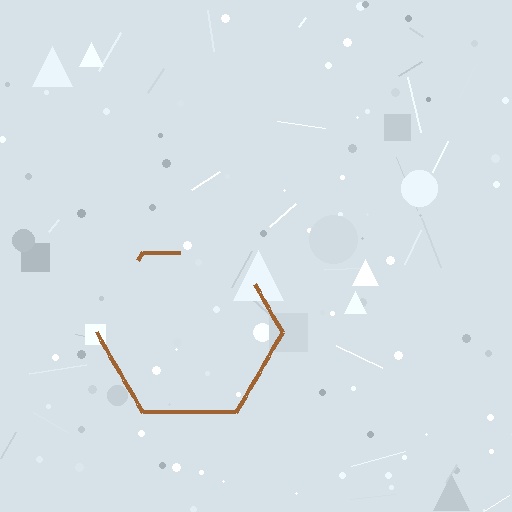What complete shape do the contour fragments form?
The contour fragments form a hexagon.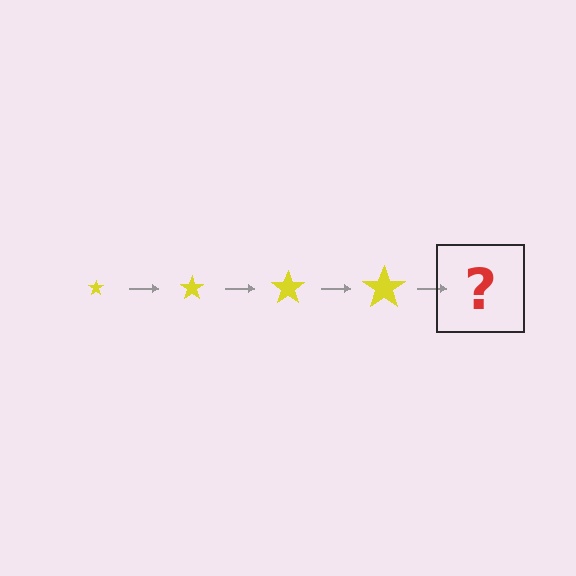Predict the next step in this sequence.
The next step is a yellow star, larger than the previous one.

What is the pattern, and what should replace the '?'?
The pattern is that the star gets progressively larger each step. The '?' should be a yellow star, larger than the previous one.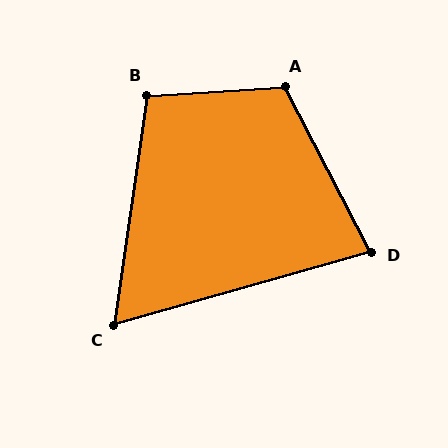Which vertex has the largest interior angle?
A, at approximately 114 degrees.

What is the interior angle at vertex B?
Approximately 102 degrees (obtuse).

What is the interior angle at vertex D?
Approximately 78 degrees (acute).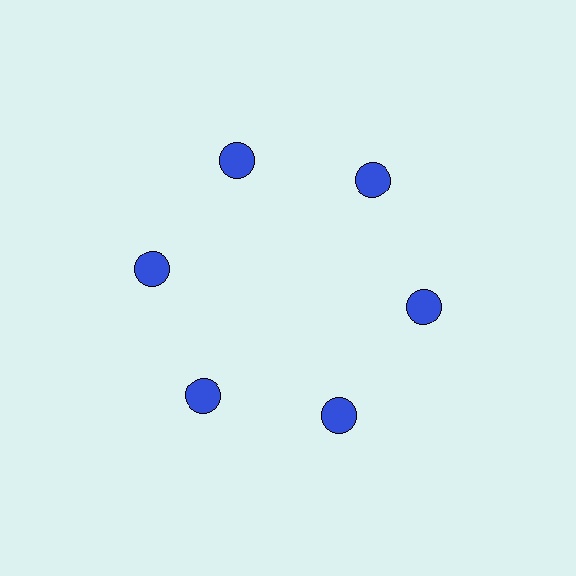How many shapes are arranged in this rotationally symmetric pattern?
There are 6 shapes, arranged in 6 groups of 1.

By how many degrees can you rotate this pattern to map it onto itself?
The pattern maps onto itself every 60 degrees of rotation.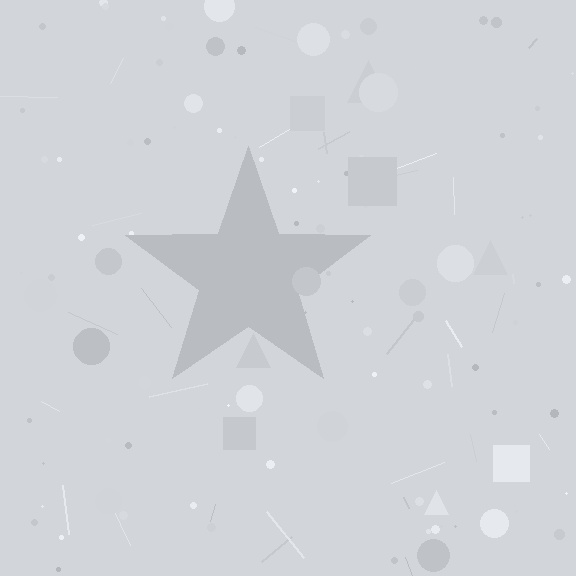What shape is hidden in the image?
A star is hidden in the image.